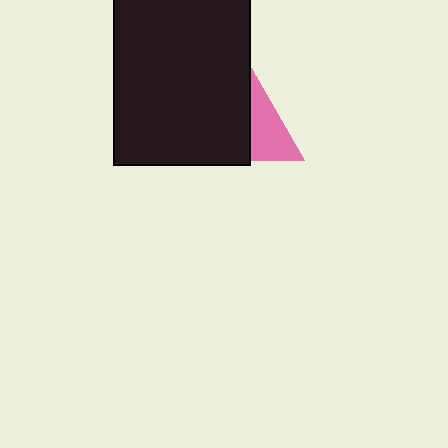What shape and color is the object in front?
The object in front is a black rectangle.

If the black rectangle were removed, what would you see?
You would see the complete pink triangle.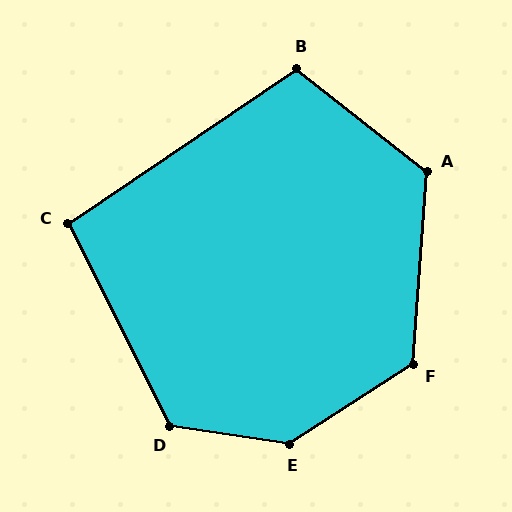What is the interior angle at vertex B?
Approximately 108 degrees (obtuse).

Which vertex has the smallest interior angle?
C, at approximately 97 degrees.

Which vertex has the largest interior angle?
E, at approximately 139 degrees.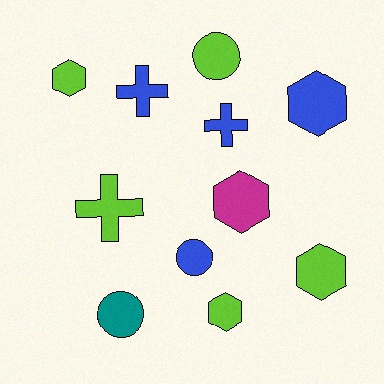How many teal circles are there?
There is 1 teal circle.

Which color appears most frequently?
Lime, with 5 objects.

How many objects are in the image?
There are 11 objects.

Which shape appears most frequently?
Hexagon, with 5 objects.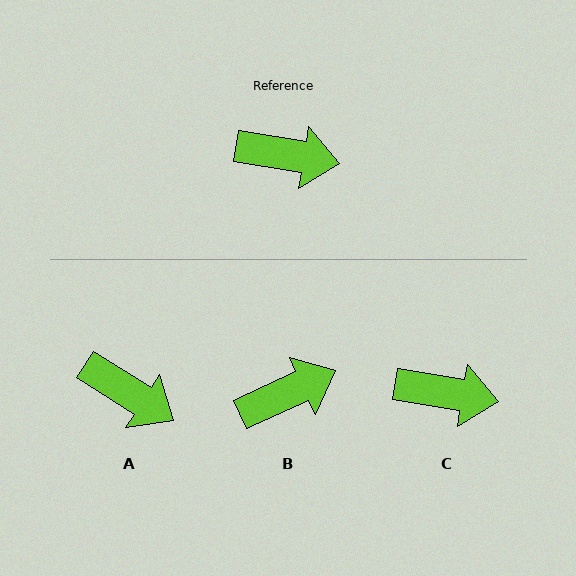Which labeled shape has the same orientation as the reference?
C.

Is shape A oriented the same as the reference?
No, it is off by about 23 degrees.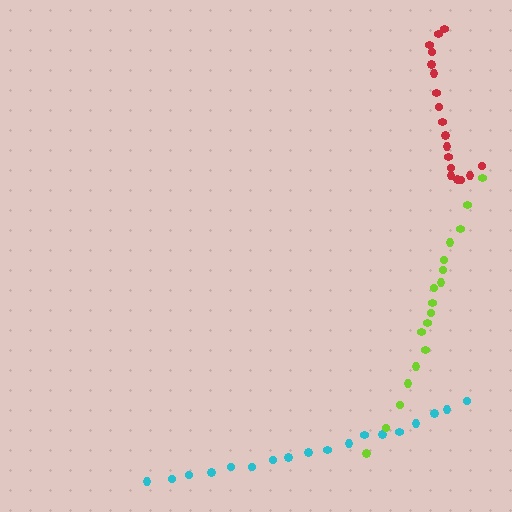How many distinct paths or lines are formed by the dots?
There are 3 distinct paths.